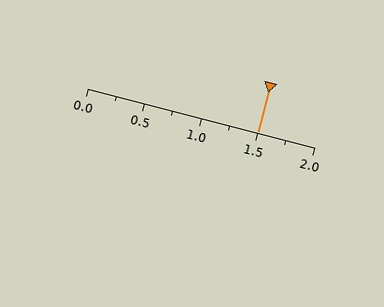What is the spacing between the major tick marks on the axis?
The major ticks are spaced 0.5 apart.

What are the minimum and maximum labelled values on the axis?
The axis runs from 0.0 to 2.0.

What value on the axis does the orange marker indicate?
The marker indicates approximately 1.5.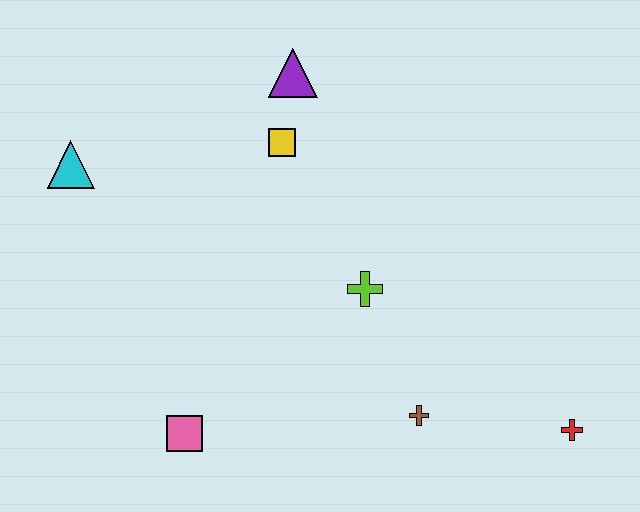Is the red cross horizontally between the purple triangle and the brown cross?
No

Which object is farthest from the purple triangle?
The red cross is farthest from the purple triangle.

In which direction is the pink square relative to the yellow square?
The pink square is below the yellow square.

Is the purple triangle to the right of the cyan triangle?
Yes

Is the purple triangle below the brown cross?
No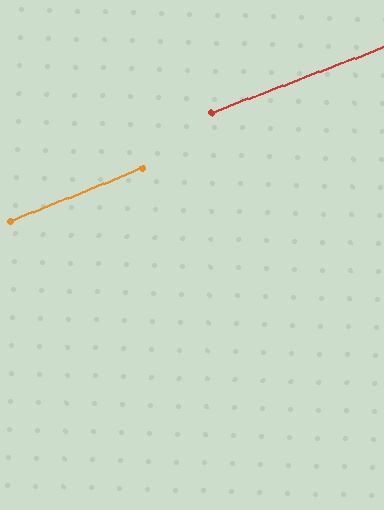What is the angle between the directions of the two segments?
Approximately 1 degree.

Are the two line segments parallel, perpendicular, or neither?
Parallel — their directions differ by only 1.3°.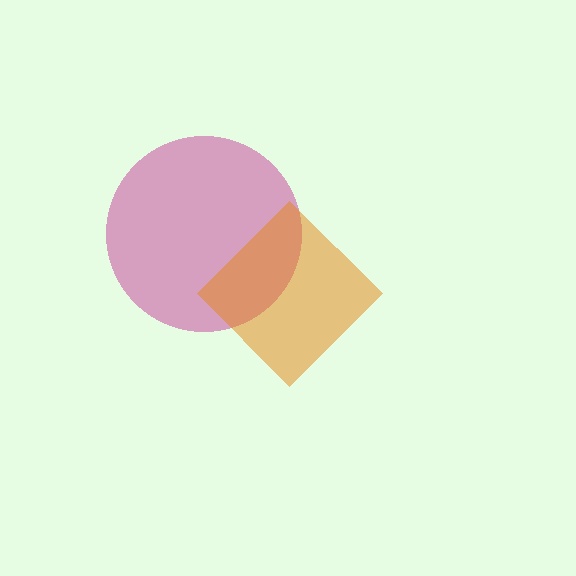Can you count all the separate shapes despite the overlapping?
Yes, there are 2 separate shapes.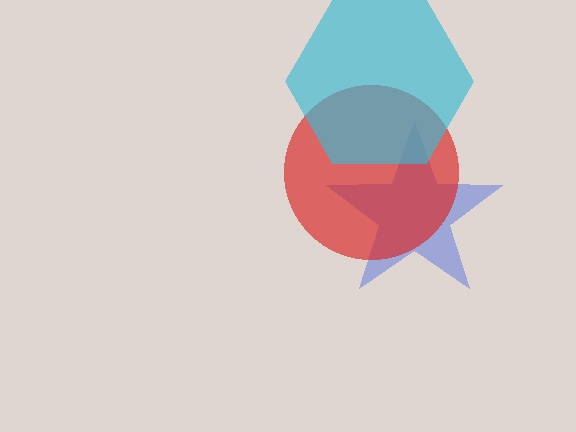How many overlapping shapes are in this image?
There are 3 overlapping shapes in the image.